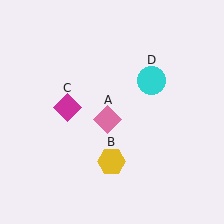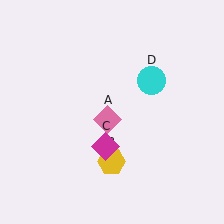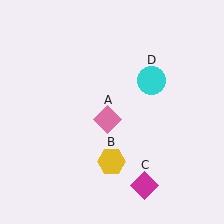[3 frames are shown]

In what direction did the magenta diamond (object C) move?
The magenta diamond (object C) moved down and to the right.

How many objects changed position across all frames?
1 object changed position: magenta diamond (object C).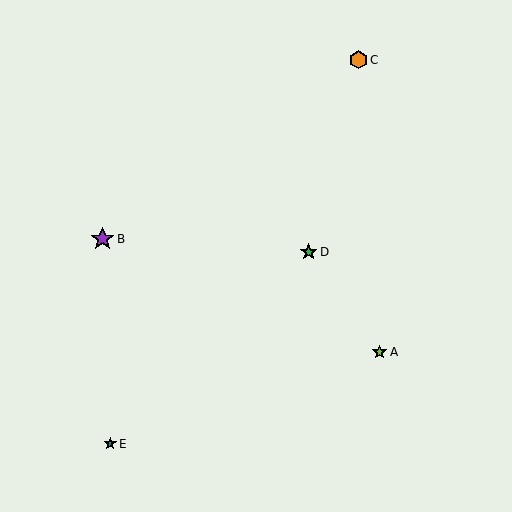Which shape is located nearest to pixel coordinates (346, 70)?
The orange hexagon (labeled C) at (358, 60) is nearest to that location.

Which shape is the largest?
The purple star (labeled B) is the largest.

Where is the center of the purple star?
The center of the purple star is at (102, 239).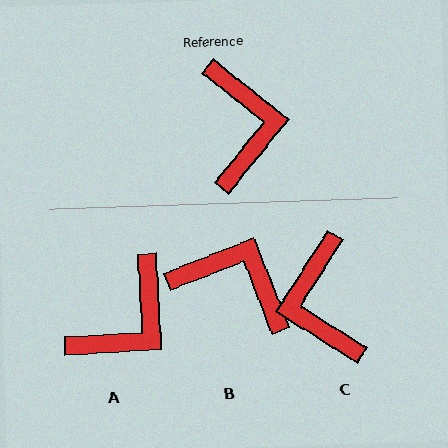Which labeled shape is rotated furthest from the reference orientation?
C, about 174 degrees away.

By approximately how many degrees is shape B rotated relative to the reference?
Approximately 60 degrees counter-clockwise.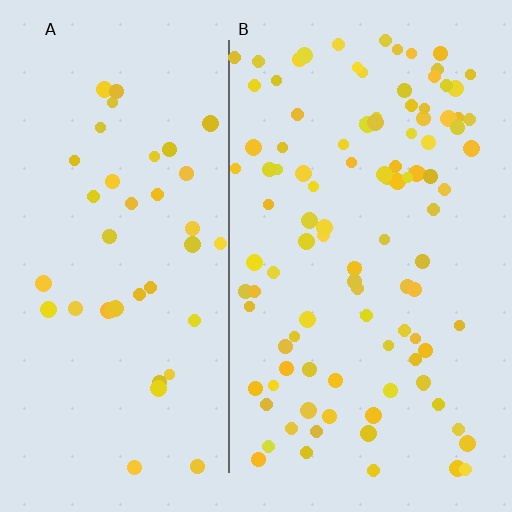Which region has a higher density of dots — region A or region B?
B (the right).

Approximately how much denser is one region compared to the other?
Approximately 2.5× — region B over region A.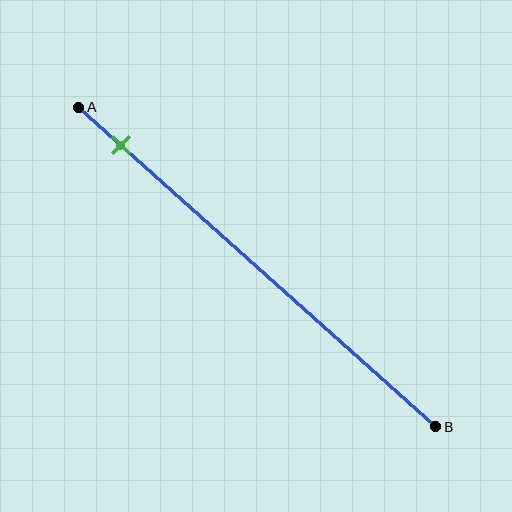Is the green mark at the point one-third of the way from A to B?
No, the mark is at about 10% from A, not at the 33% one-third point.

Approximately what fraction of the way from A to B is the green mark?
The green mark is approximately 10% of the way from A to B.